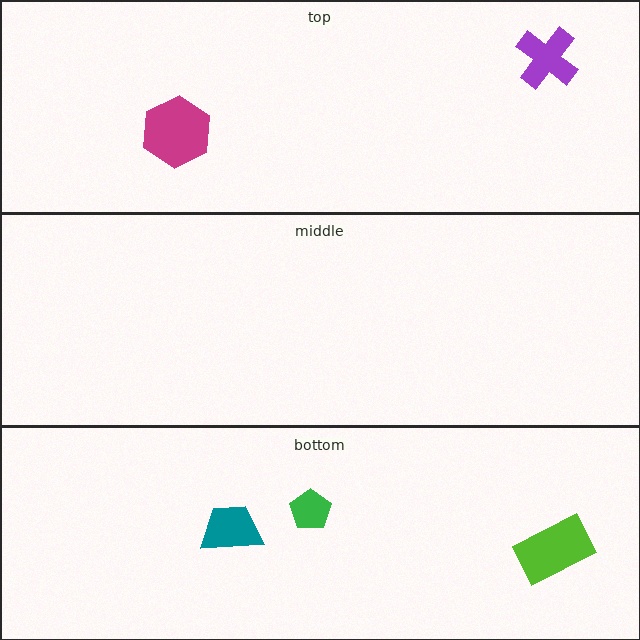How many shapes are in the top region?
2.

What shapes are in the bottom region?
The lime rectangle, the teal trapezoid, the green pentagon.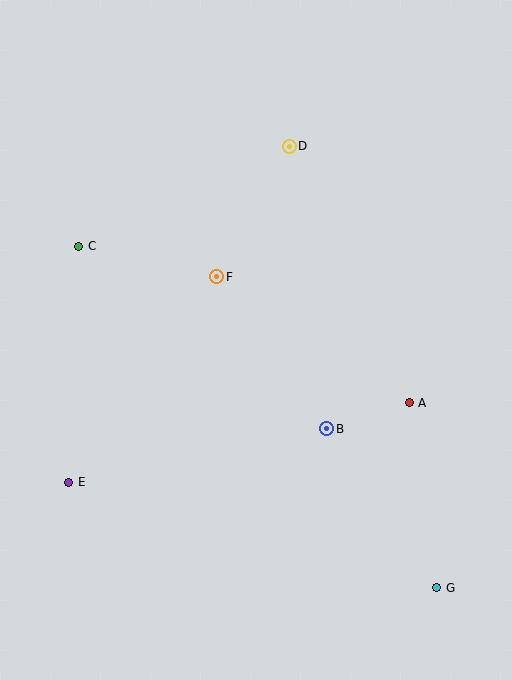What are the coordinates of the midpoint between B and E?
The midpoint between B and E is at (198, 455).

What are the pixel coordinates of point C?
Point C is at (79, 246).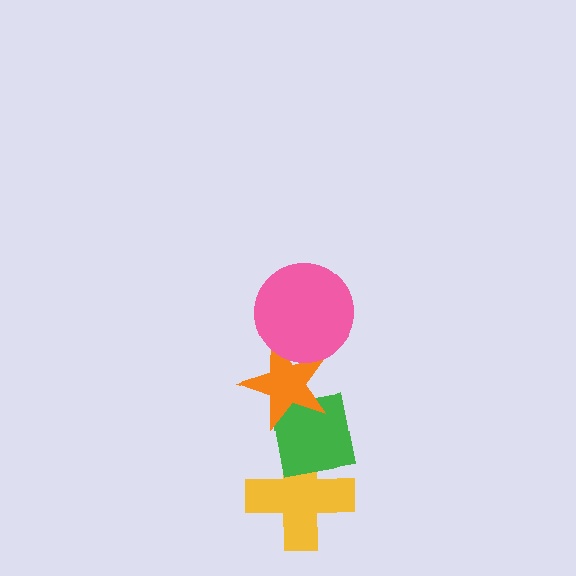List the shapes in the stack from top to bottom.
From top to bottom: the pink circle, the orange star, the green square, the yellow cross.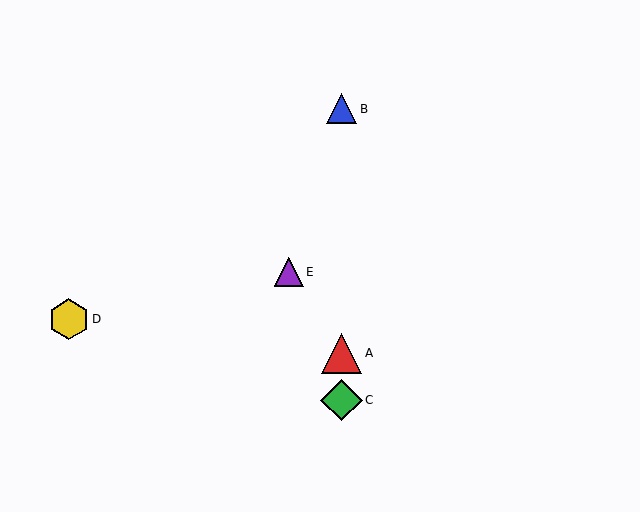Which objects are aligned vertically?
Objects A, B, C are aligned vertically.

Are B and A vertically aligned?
Yes, both are at x≈342.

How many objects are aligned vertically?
3 objects (A, B, C) are aligned vertically.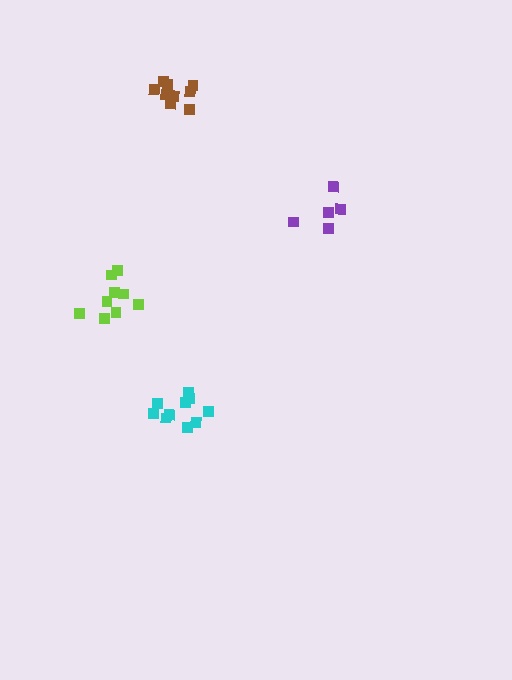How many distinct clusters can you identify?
There are 4 distinct clusters.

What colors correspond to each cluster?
The clusters are colored: lime, purple, cyan, brown.